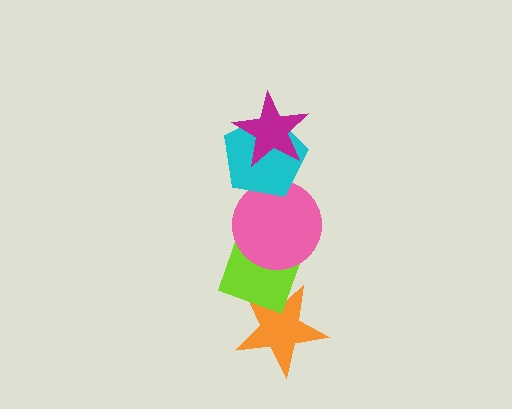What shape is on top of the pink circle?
The cyan pentagon is on top of the pink circle.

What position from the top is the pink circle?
The pink circle is 3rd from the top.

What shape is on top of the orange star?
The lime diamond is on top of the orange star.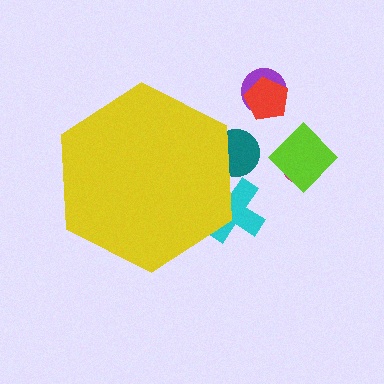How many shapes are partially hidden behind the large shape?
2 shapes are partially hidden.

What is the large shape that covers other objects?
A yellow hexagon.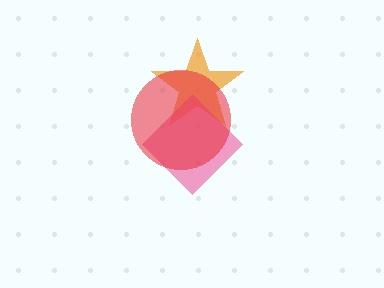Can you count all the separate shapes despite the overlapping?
Yes, there are 3 separate shapes.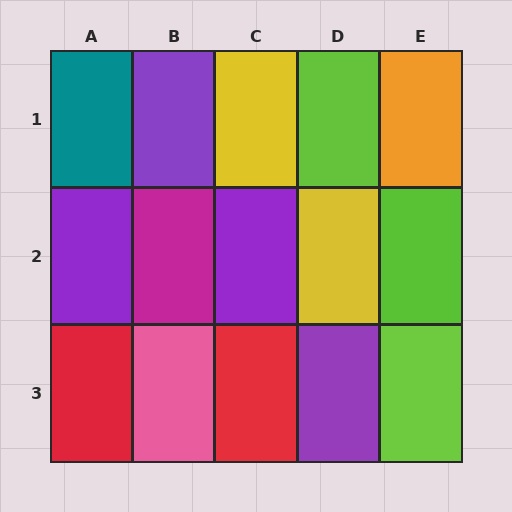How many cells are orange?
1 cell is orange.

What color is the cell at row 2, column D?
Yellow.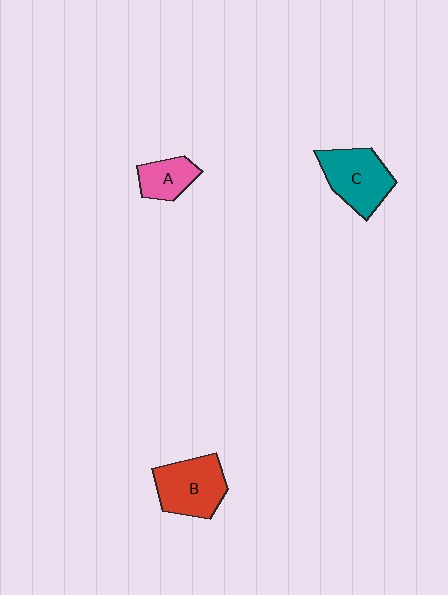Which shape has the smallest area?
Shape A (pink).